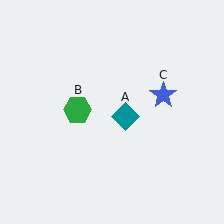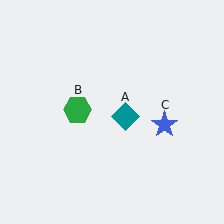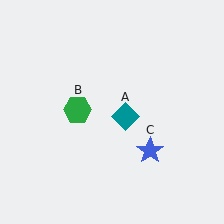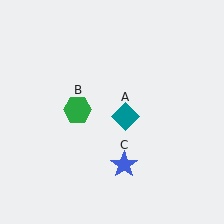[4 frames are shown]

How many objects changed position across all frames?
1 object changed position: blue star (object C).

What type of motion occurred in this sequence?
The blue star (object C) rotated clockwise around the center of the scene.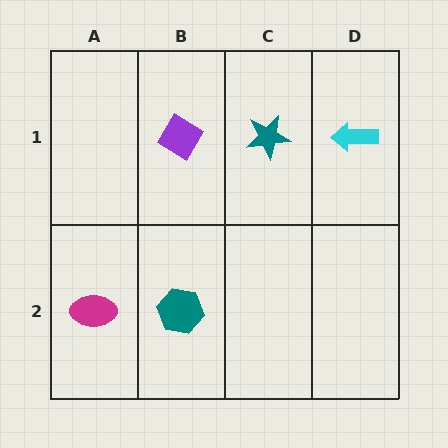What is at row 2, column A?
A magenta ellipse.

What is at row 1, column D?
A cyan arrow.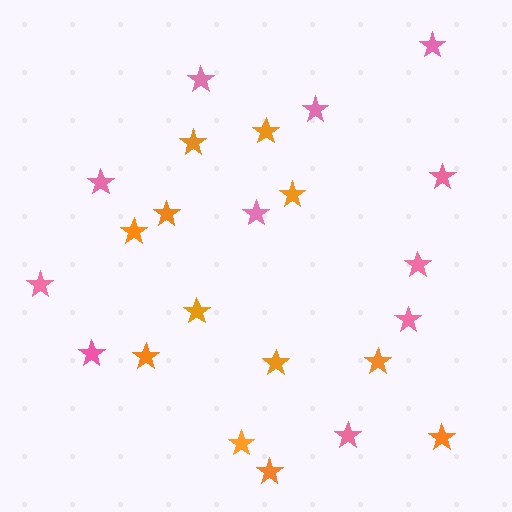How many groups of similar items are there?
There are 2 groups: one group of orange stars (12) and one group of pink stars (11).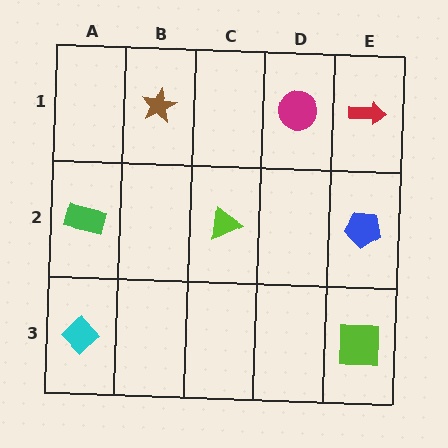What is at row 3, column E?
A lime square.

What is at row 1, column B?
A brown star.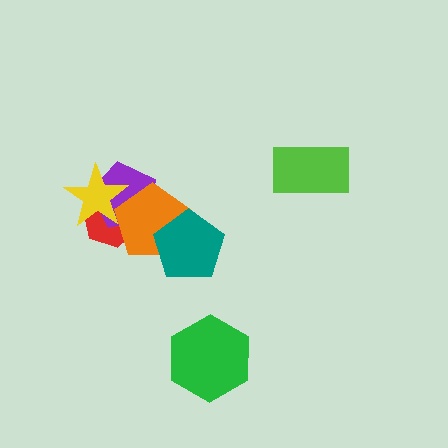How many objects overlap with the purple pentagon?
3 objects overlap with the purple pentagon.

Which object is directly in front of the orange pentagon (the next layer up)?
The teal pentagon is directly in front of the orange pentagon.